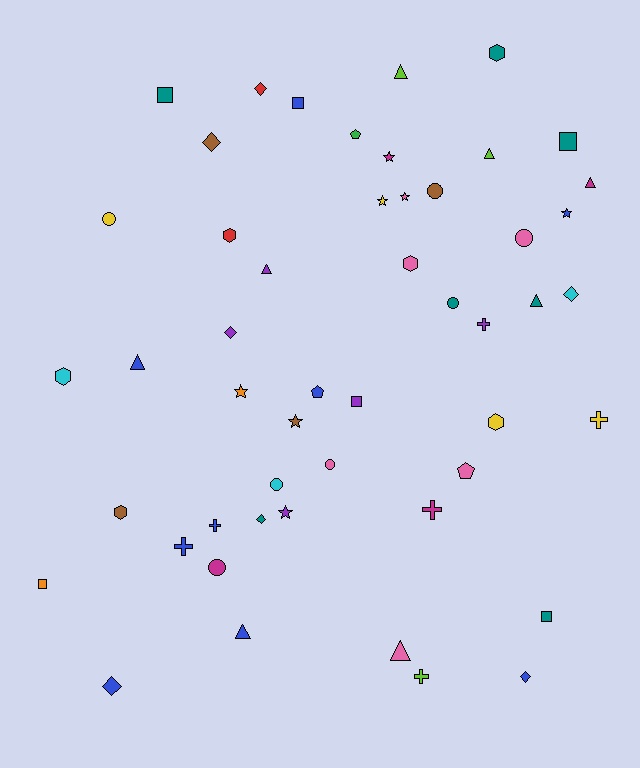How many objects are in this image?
There are 50 objects.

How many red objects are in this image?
There are 2 red objects.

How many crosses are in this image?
There are 6 crosses.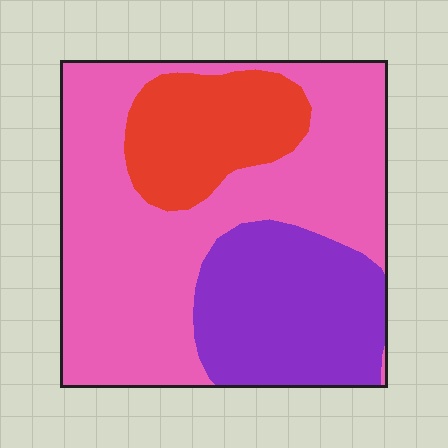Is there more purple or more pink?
Pink.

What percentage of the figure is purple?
Purple takes up between a quarter and a half of the figure.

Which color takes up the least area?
Red, at roughly 20%.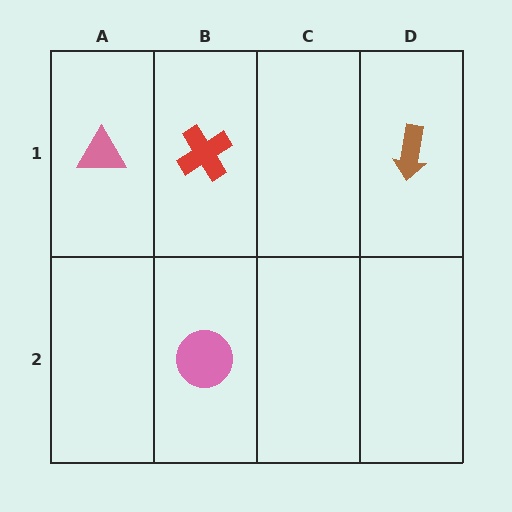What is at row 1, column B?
A red cross.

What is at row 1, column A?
A pink triangle.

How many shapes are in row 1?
3 shapes.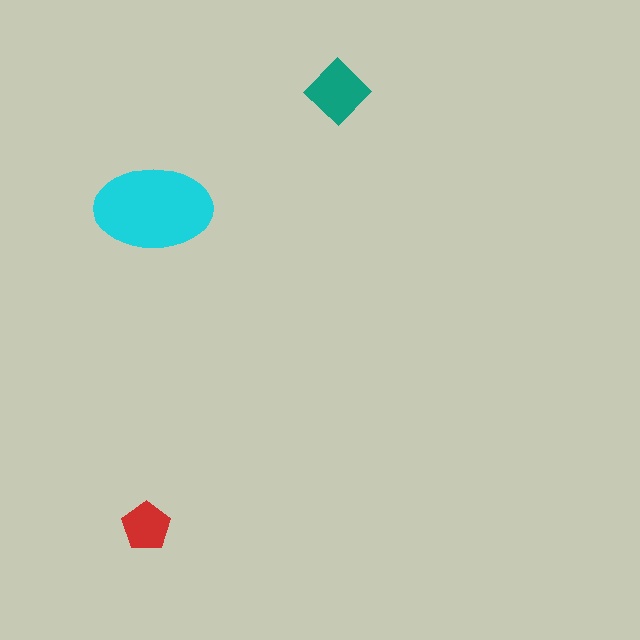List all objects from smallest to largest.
The red pentagon, the teal diamond, the cyan ellipse.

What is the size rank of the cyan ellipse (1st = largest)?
1st.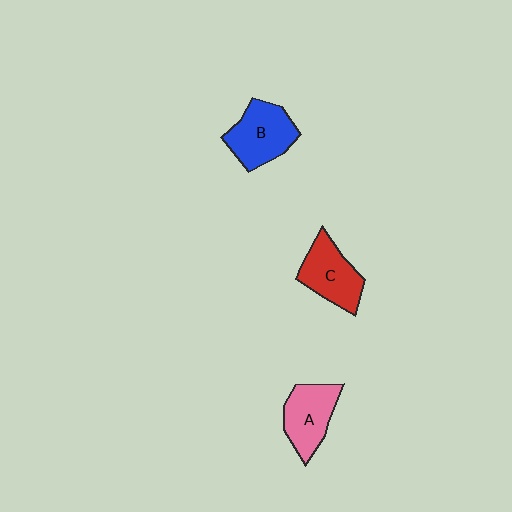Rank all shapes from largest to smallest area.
From largest to smallest: B (blue), C (red), A (pink).